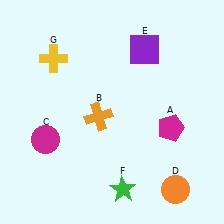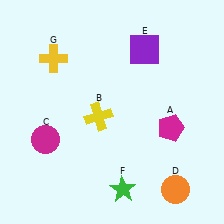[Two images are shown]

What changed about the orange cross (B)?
In Image 1, B is orange. In Image 2, it changed to yellow.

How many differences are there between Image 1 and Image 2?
There is 1 difference between the two images.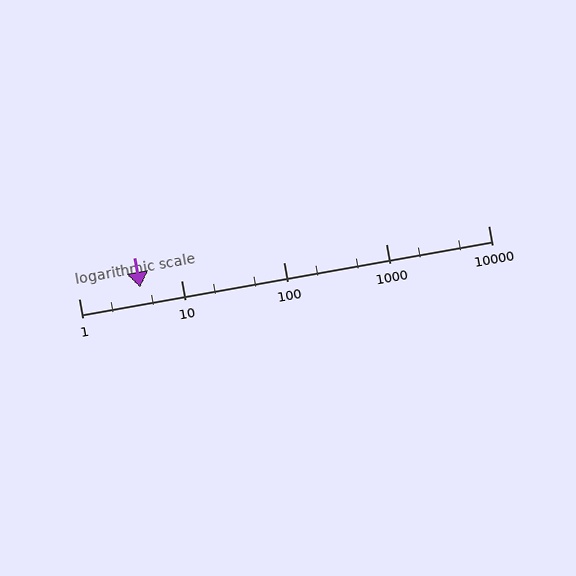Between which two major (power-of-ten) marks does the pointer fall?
The pointer is between 1 and 10.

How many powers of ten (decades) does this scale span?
The scale spans 4 decades, from 1 to 10000.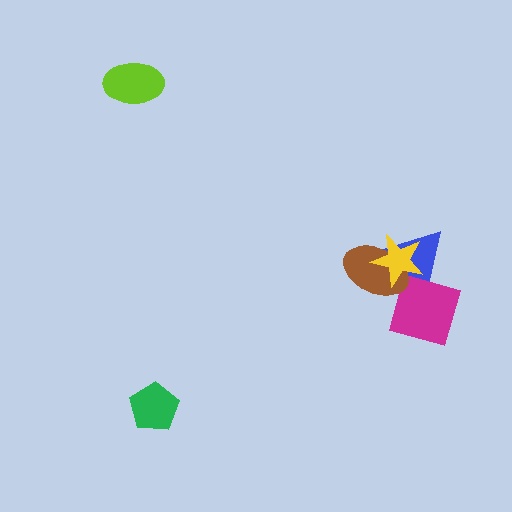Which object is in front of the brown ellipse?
The yellow star is in front of the brown ellipse.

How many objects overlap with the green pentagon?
0 objects overlap with the green pentagon.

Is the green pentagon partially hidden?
No, no other shape covers it.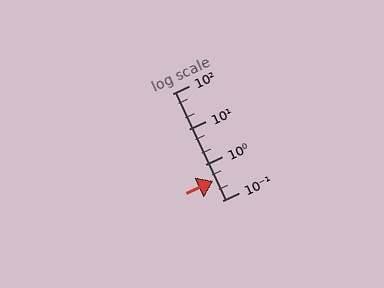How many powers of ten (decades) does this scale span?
The scale spans 3 decades, from 0.1 to 100.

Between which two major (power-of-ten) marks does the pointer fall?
The pointer is between 0.1 and 1.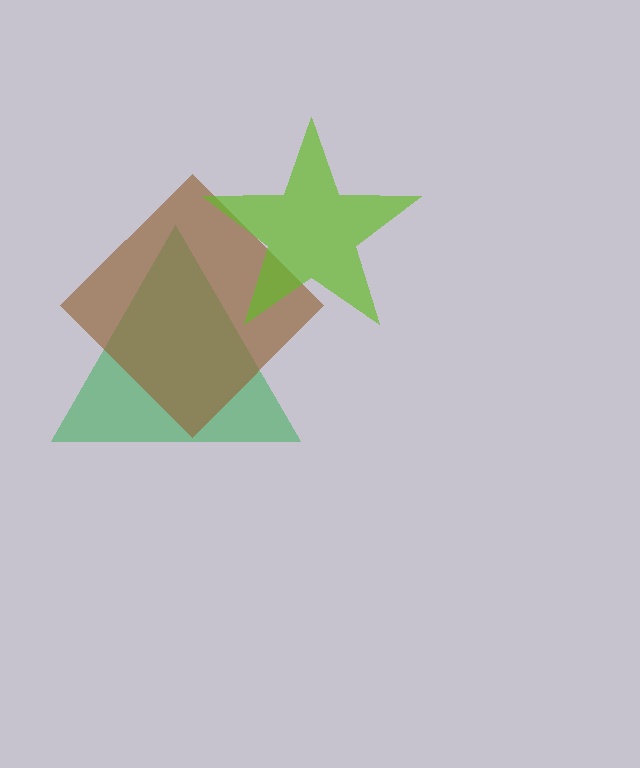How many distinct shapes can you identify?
There are 3 distinct shapes: a green triangle, a brown diamond, a lime star.